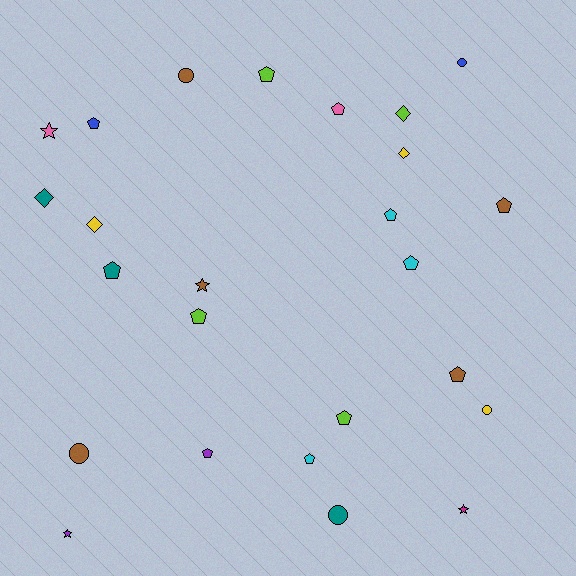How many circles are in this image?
There are 5 circles.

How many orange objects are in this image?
There are no orange objects.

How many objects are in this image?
There are 25 objects.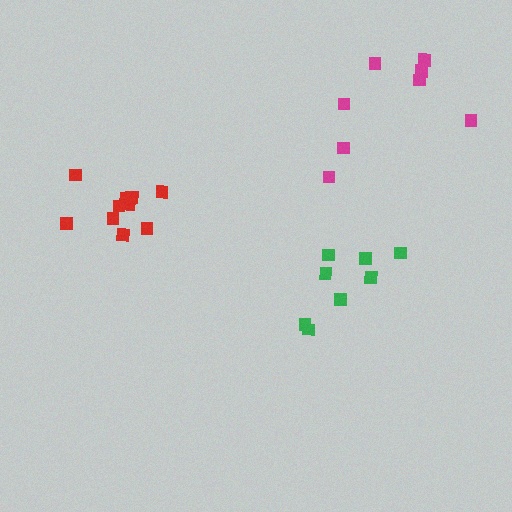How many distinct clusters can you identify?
There are 3 distinct clusters.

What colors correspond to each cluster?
The clusters are colored: green, red, magenta.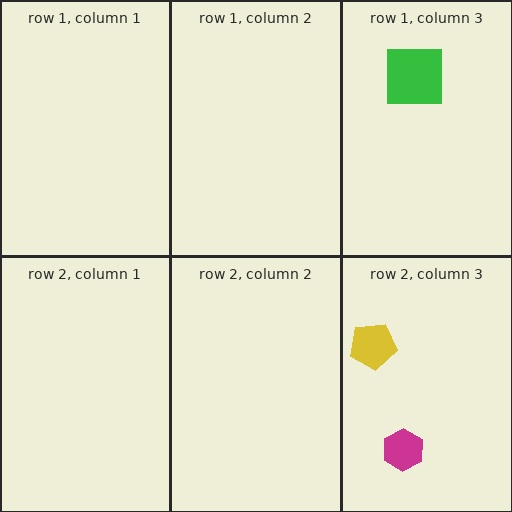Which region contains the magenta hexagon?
The row 2, column 3 region.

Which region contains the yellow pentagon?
The row 2, column 3 region.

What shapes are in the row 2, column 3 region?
The yellow pentagon, the magenta hexagon.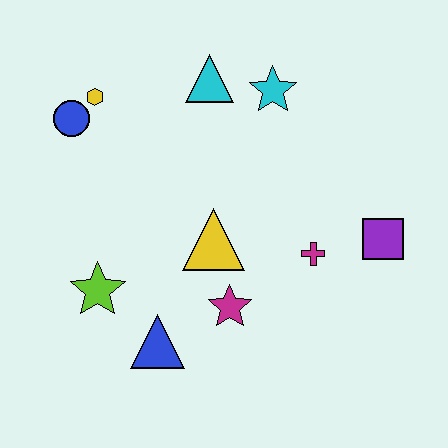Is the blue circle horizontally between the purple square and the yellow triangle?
No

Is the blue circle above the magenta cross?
Yes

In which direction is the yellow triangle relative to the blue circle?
The yellow triangle is to the right of the blue circle.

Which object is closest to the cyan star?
The cyan triangle is closest to the cyan star.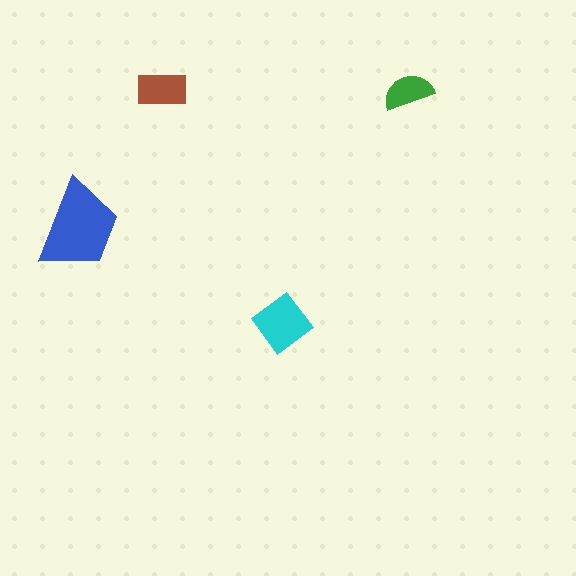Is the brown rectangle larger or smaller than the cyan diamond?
Smaller.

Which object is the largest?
The blue trapezoid.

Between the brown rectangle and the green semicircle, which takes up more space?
The brown rectangle.